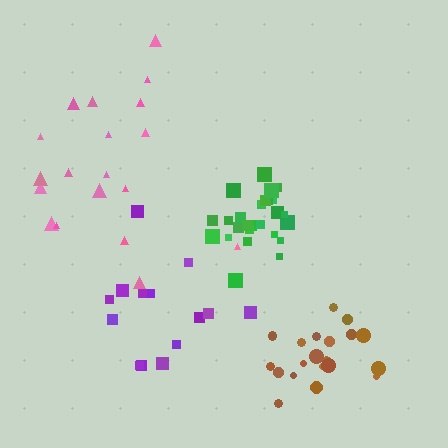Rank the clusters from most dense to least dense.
green, brown, pink, purple.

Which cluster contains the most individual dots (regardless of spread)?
Green (27).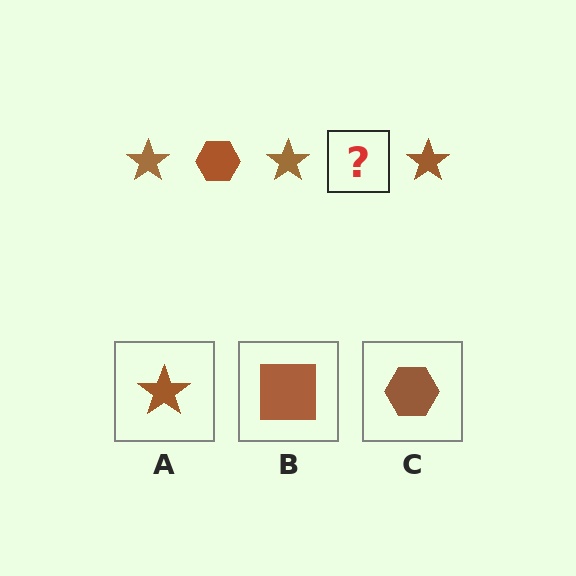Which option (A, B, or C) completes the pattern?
C.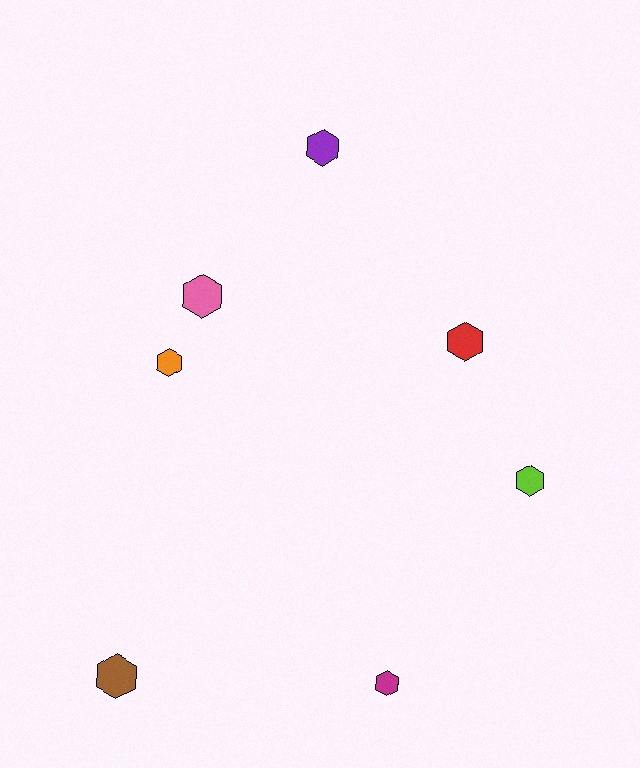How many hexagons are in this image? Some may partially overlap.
There are 7 hexagons.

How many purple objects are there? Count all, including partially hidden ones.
There is 1 purple object.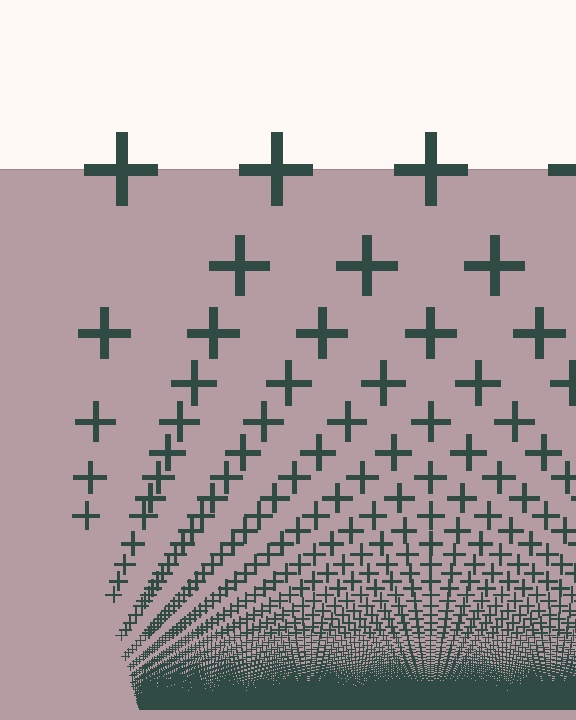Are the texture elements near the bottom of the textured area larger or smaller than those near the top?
Smaller. The gradient is inverted — elements near the bottom are smaller and denser.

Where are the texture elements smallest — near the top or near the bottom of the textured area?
Near the bottom.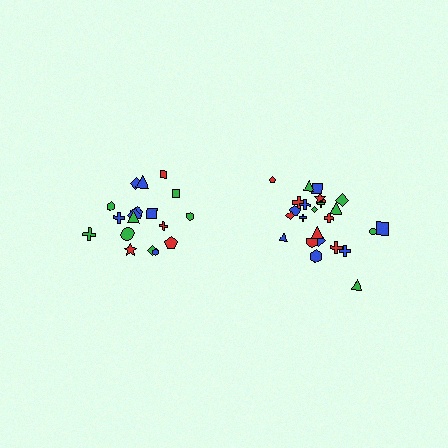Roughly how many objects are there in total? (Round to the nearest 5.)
Roughly 45 objects in total.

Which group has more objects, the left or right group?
The right group.